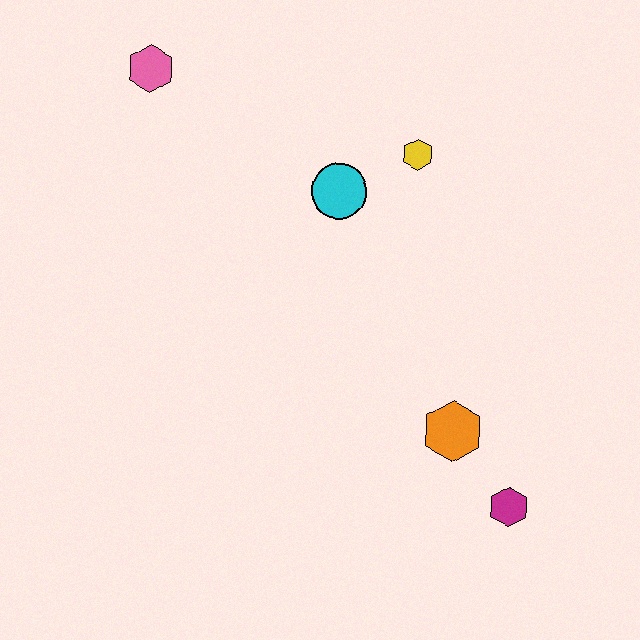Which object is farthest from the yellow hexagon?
The magenta hexagon is farthest from the yellow hexagon.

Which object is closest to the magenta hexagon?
The orange hexagon is closest to the magenta hexagon.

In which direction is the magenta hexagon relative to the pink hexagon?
The magenta hexagon is below the pink hexagon.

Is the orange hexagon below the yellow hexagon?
Yes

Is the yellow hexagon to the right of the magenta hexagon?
No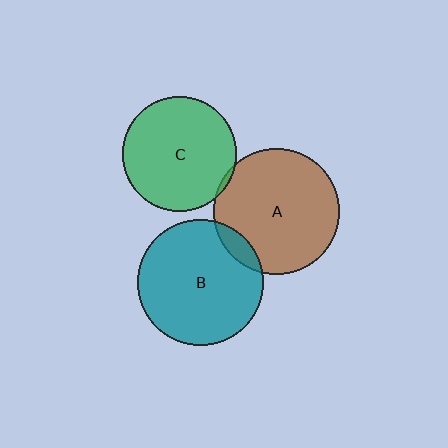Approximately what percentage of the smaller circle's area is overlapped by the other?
Approximately 10%.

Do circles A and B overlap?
Yes.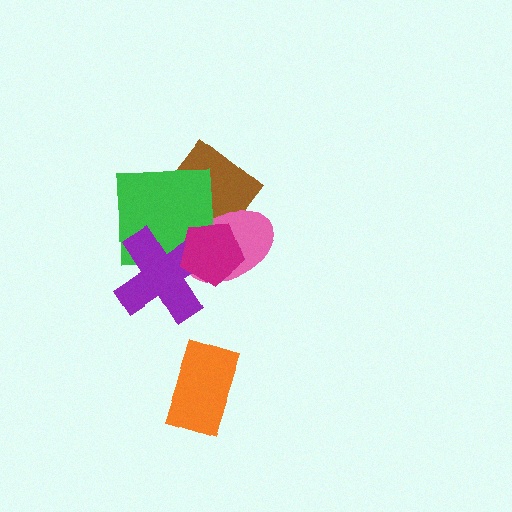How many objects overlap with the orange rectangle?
0 objects overlap with the orange rectangle.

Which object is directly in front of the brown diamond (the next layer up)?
The pink ellipse is directly in front of the brown diamond.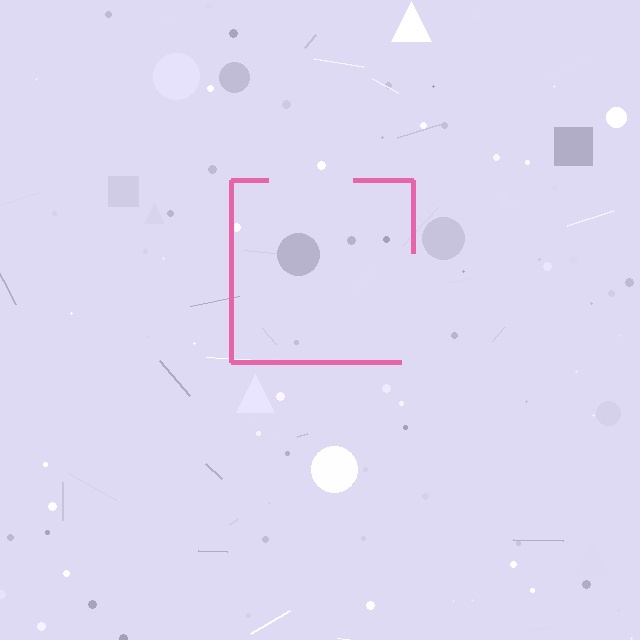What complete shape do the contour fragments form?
The contour fragments form a square.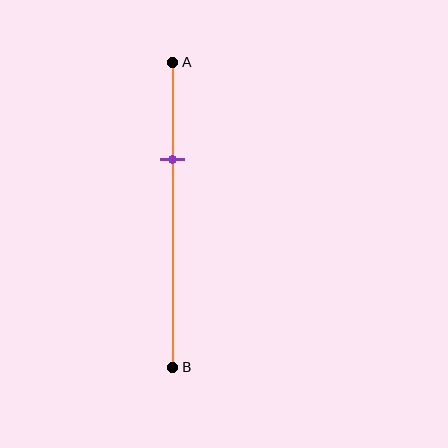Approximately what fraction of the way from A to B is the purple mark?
The purple mark is approximately 30% of the way from A to B.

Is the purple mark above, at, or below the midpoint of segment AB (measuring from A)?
The purple mark is above the midpoint of segment AB.